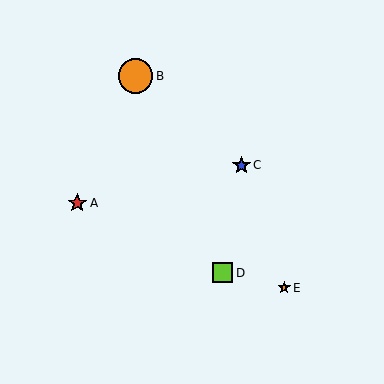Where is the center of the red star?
The center of the red star is at (77, 203).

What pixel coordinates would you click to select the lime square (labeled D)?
Click at (223, 273) to select the lime square D.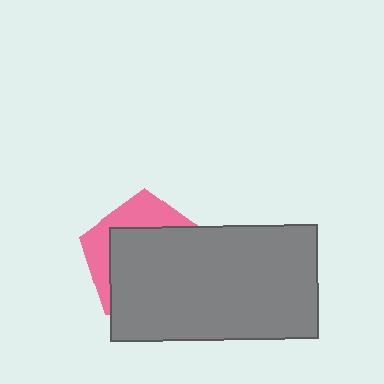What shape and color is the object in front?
The object in front is a gray rectangle.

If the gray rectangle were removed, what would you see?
You would see the complete pink pentagon.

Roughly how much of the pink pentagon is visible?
A small part of it is visible (roughly 31%).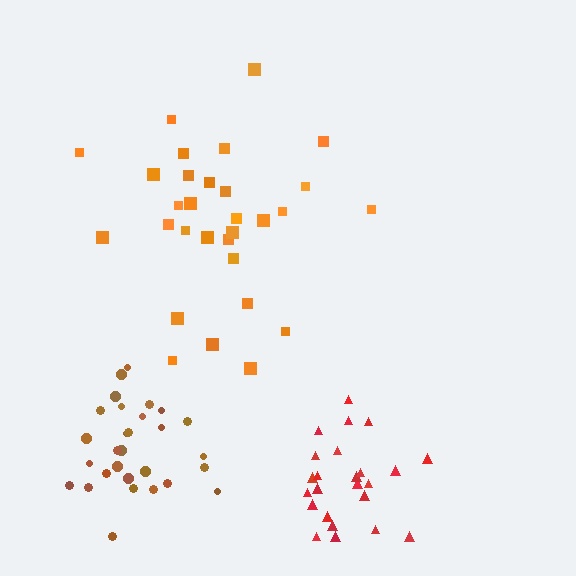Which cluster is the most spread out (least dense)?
Orange.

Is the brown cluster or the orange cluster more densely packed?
Brown.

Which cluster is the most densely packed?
Brown.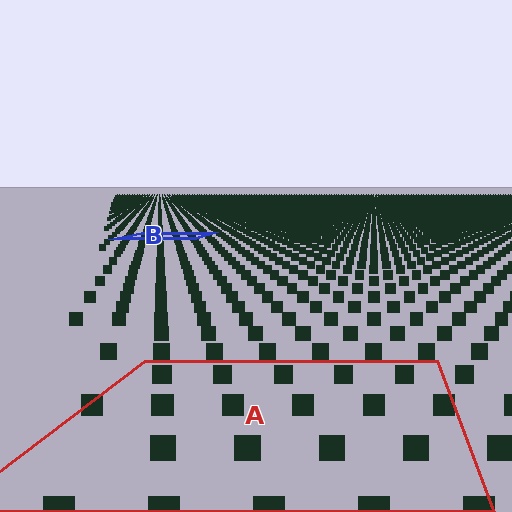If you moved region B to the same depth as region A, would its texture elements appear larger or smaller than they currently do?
They would appear larger. At a closer depth, the same texture elements are projected at a bigger on-screen size.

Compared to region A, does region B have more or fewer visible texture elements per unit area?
Region B has more texture elements per unit area — they are packed more densely because it is farther away.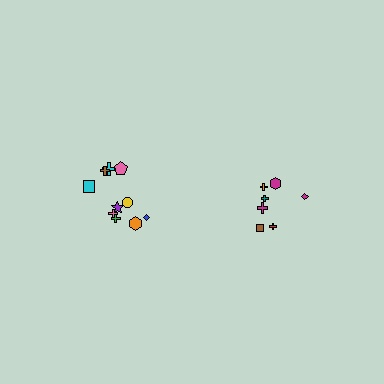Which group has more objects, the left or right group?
The left group.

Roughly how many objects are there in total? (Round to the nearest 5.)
Roughly 15 objects in total.